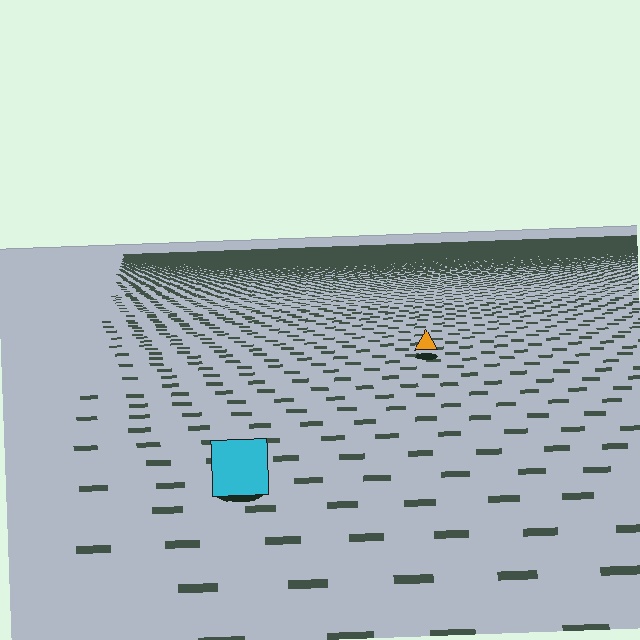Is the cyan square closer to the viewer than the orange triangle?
Yes. The cyan square is closer — you can tell from the texture gradient: the ground texture is coarser near it.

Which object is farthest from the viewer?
The orange triangle is farthest from the viewer. It appears smaller and the ground texture around it is denser.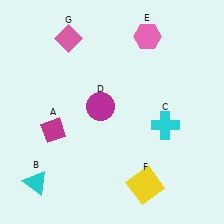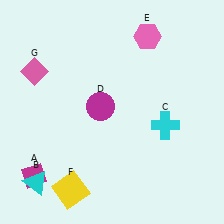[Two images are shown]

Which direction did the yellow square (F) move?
The yellow square (F) moved left.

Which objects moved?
The objects that moved are: the magenta diamond (A), the yellow square (F), the pink diamond (G).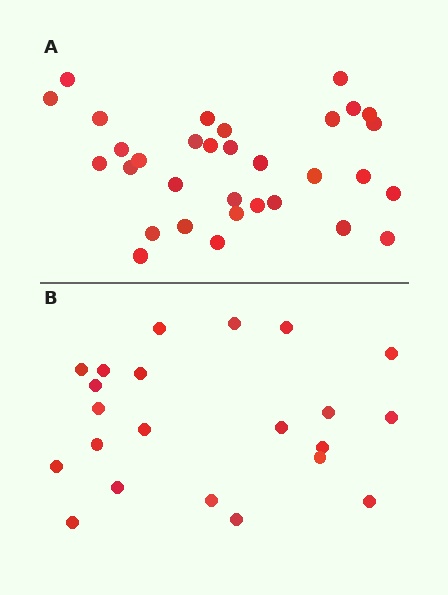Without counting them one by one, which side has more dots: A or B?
Region A (the top region) has more dots.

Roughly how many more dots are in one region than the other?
Region A has roughly 10 or so more dots than region B.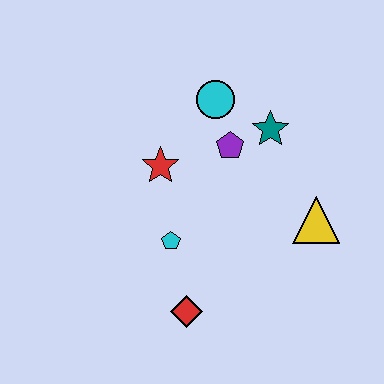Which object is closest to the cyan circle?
The purple pentagon is closest to the cyan circle.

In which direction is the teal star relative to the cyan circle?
The teal star is to the right of the cyan circle.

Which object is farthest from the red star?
The yellow triangle is farthest from the red star.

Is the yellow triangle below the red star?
Yes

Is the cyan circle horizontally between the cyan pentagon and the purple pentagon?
Yes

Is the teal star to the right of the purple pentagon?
Yes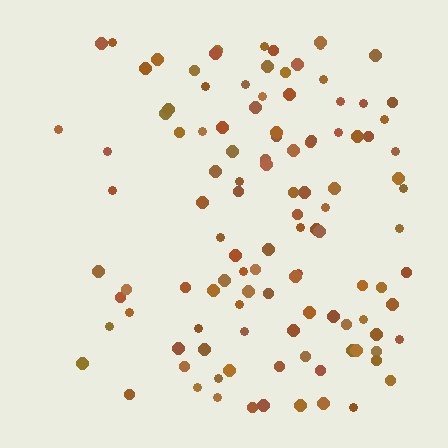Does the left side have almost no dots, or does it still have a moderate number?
Still a moderate number, just noticeably fewer than the right.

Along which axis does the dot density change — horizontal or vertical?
Horizontal.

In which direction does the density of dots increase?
From left to right, with the right side densest.